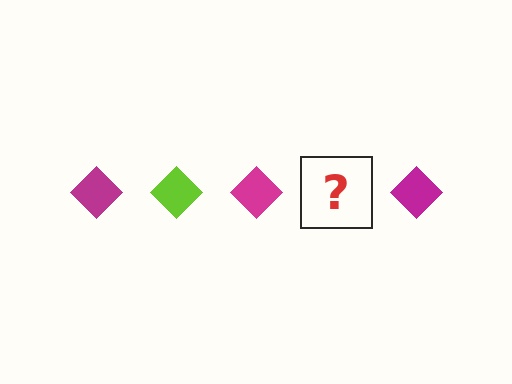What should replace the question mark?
The question mark should be replaced with a lime diamond.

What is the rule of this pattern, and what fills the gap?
The rule is that the pattern cycles through magenta, lime diamonds. The gap should be filled with a lime diamond.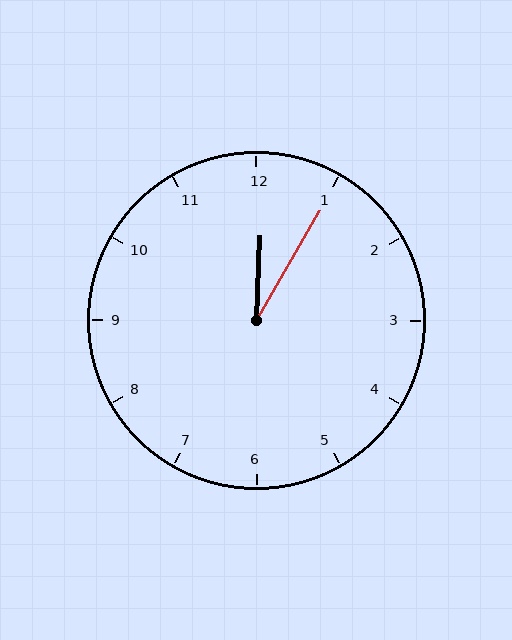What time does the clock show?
12:05.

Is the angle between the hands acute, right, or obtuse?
It is acute.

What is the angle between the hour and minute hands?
Approximately 28 degrees.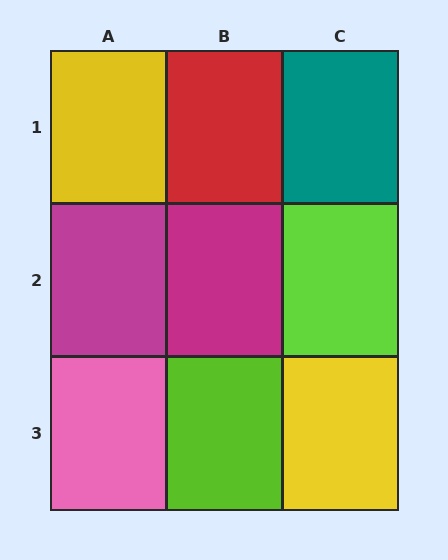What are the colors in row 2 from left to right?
Magenta, magenta, lime.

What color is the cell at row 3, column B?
Lime.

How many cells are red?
1 cell is red.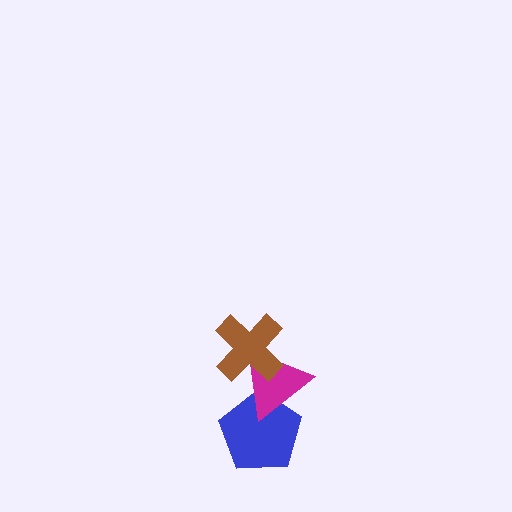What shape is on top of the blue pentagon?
The magenta triangle is on top of the blue pentagon.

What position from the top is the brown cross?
The brown cross is 1st from the top.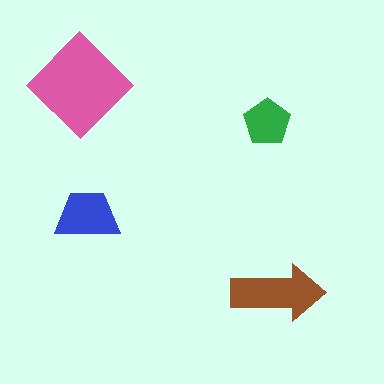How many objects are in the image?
There are 4 objects in the image.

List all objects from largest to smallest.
The pink diamond, the brown arrow, the blue trapezoid, the green pentagon.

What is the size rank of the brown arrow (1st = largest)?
2nd.